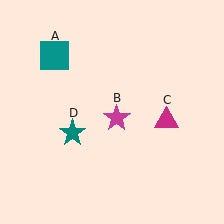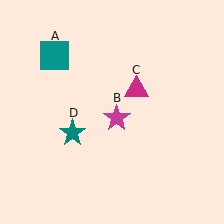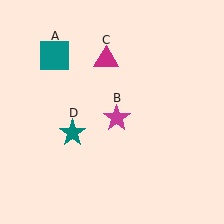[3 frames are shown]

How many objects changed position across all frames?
1 object changed position: magenta triangle (object C).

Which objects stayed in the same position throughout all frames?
Teal square (object A) and magenta star (object B) and teal star (object D) remained stationary.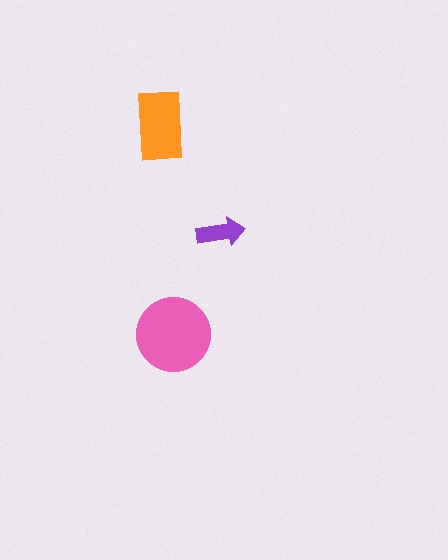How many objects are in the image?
There are 3 objects in the image.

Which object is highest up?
The orange rectangle is topmost.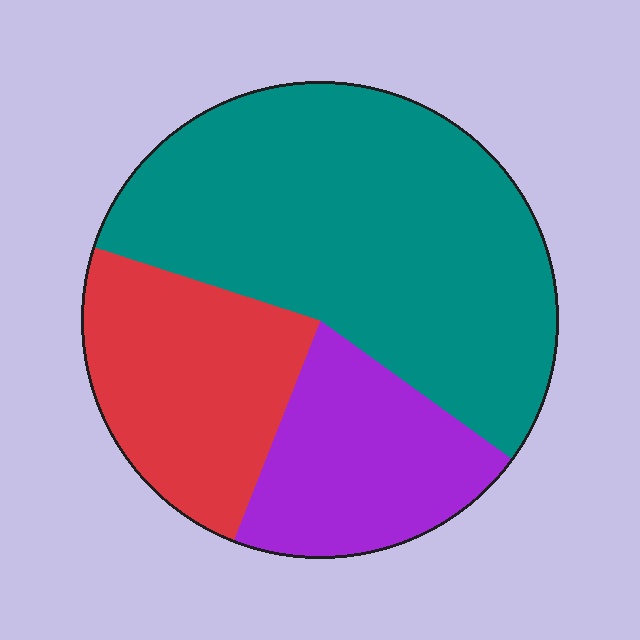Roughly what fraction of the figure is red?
Red takes up about one quarter (1/4) of the figure.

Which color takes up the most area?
Teal, at roughly 55%.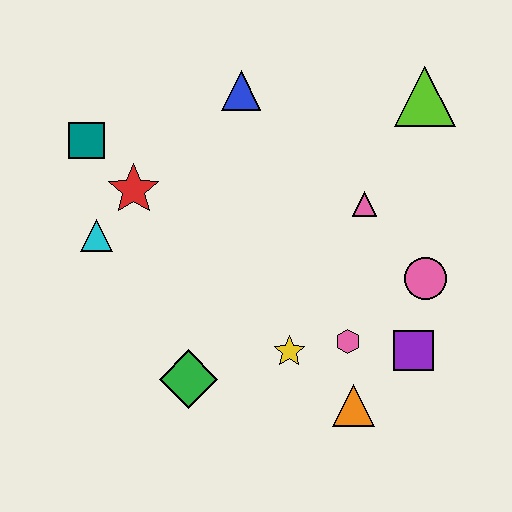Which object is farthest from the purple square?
The teal square is farthest from the purple square.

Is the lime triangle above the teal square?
Yes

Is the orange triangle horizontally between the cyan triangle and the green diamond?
No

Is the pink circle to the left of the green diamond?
No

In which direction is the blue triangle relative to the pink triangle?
The blue triangle is to the left of the pink triangle.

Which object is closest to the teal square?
The red star is closest to the teal square.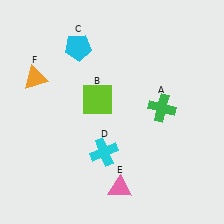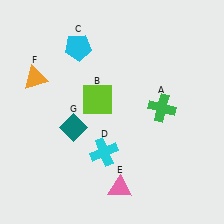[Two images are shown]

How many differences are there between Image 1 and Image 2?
There is 1 difference between the two images.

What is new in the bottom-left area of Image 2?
A teal diamond (G) was added in the bottom-left area of Image 2.